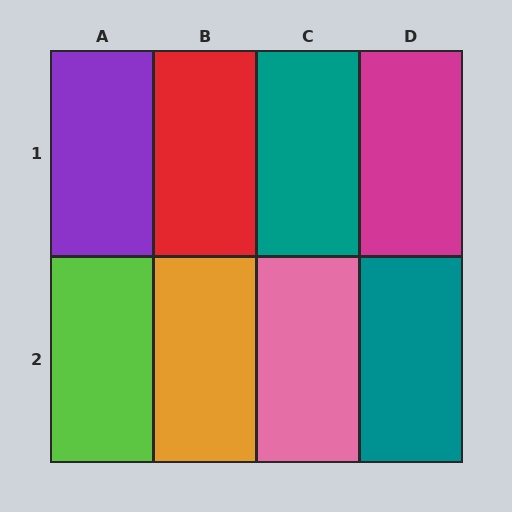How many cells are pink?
1 cell is pink.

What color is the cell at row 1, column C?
Teal.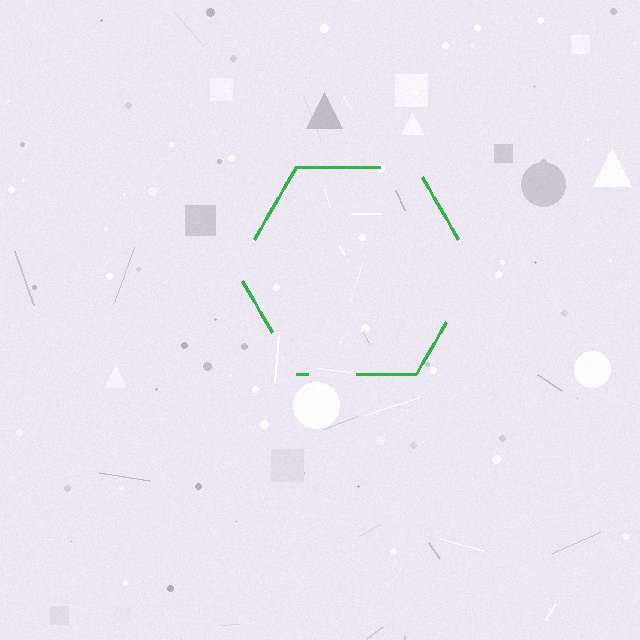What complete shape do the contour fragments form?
The contour fragments form a hexagon.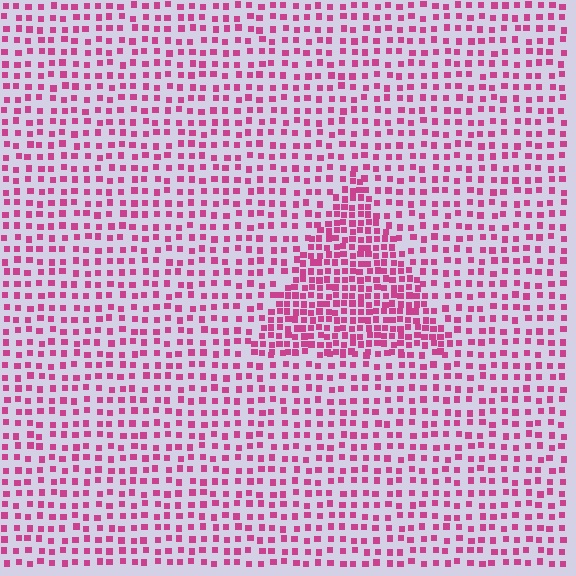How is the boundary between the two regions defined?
The boundary is defined by a change in element density (approximately 2.1x ratio). All elements are the same color, size, and shape.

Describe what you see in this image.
The image contains small magenta elements arranged at two different densities. A triangle-shaped region is visible where the elements are more densely packed than the surrounding area.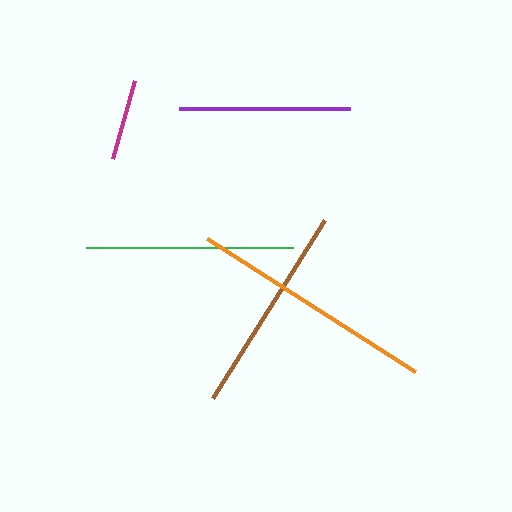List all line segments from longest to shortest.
From longest to shortest: orange, brown, green, purple, magenta.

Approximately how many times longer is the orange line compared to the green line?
The orange line is approximately 1.2 times the length of the green line.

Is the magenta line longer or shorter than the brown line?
The brown line is longer than the magenta line.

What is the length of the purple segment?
The purple segment is approximately 170 pixels long.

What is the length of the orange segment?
The orange segment is approximately 247 pixels long.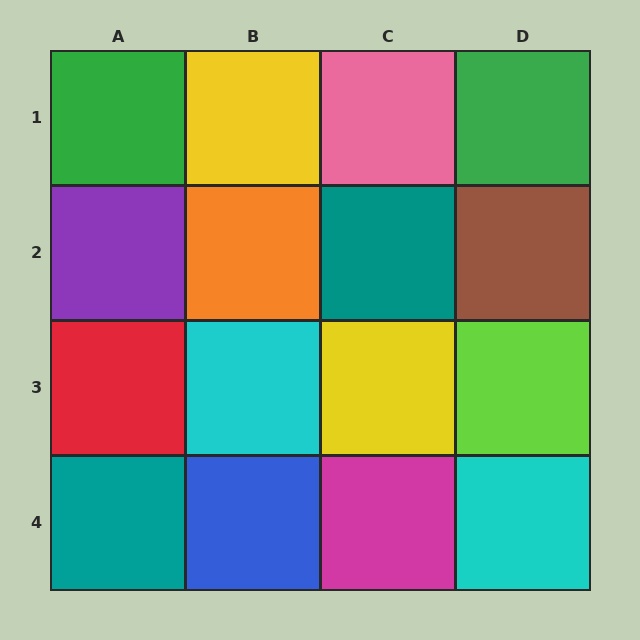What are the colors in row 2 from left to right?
Purple, orange, teal, brown.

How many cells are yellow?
2 cells are yellow.